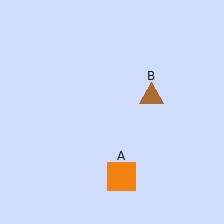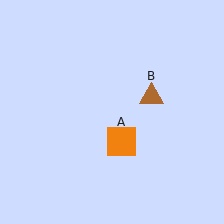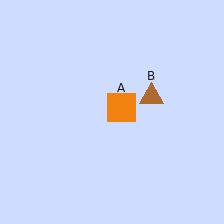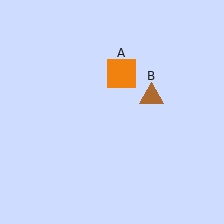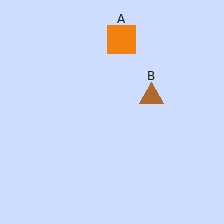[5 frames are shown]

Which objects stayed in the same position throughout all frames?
Brown triangle (object B) remained stationary.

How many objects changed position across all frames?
1 object changed position: orange square (object A).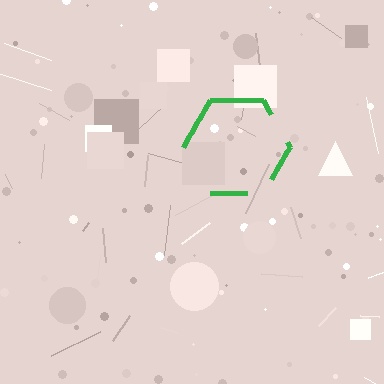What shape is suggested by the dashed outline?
The dashed outline suggests a hexagon.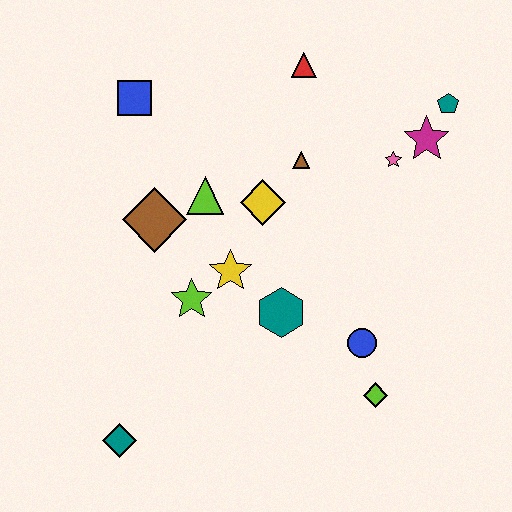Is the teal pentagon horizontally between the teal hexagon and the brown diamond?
No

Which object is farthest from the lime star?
The teal pentagon is farthest from the lime star.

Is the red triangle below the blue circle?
No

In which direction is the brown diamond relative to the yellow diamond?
The brown diamond is to the left of the yellow diamond.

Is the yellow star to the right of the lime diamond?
No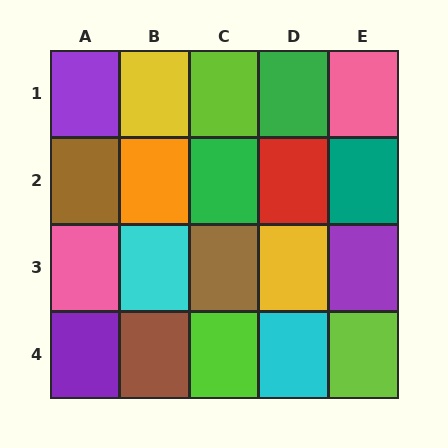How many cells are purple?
3 cells are purple.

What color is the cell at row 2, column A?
Brown.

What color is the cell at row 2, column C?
Green.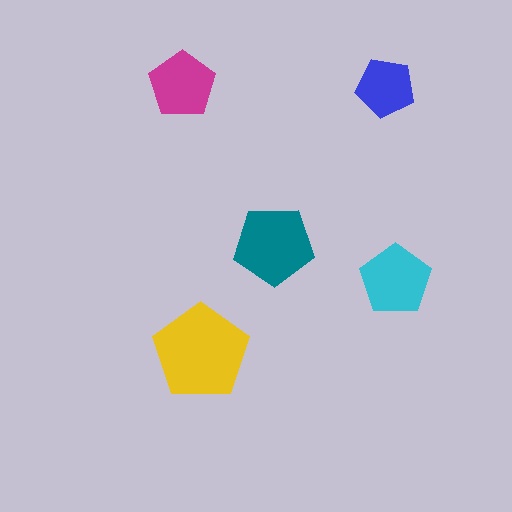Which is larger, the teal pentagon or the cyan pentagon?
The teal one.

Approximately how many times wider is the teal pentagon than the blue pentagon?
About 1.5 times wider.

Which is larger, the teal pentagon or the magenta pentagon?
The teal one.